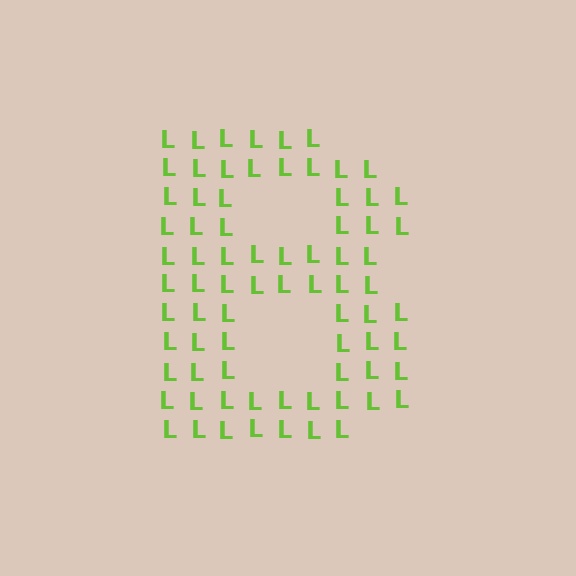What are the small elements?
The small elements are letter L's.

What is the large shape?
The large shape is the letter B.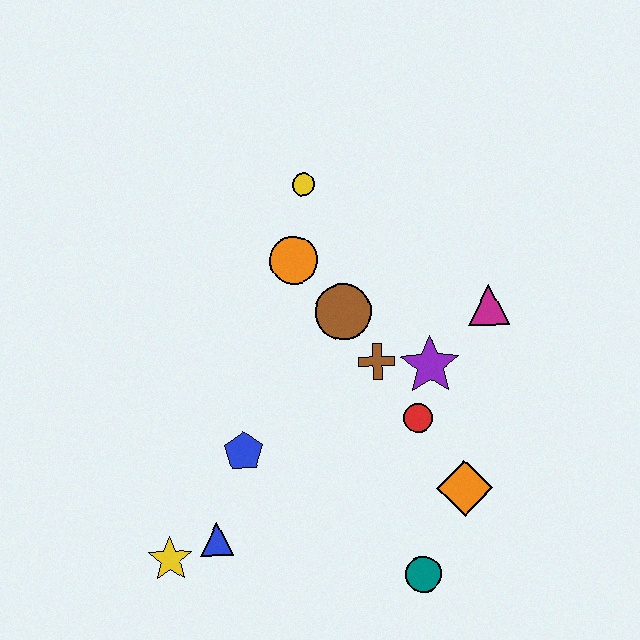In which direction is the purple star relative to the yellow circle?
The purple star is below the yellow circle.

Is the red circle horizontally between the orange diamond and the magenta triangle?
No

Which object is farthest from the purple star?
The yellow star is farthest from the purple star.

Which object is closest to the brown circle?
The brown cross is closest to the brown circle.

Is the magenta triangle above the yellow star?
Yes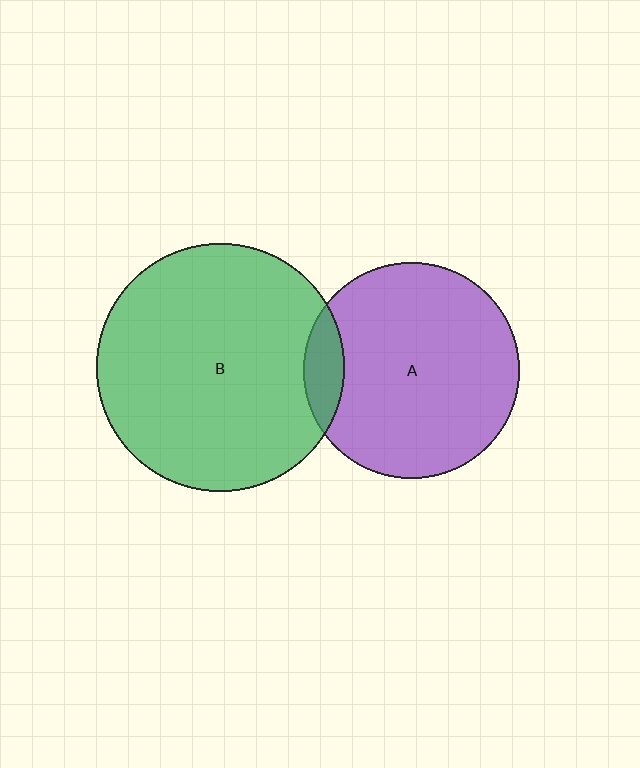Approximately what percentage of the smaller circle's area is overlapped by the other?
Approximately 10%.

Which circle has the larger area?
Circle B (green).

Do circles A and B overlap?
Yes.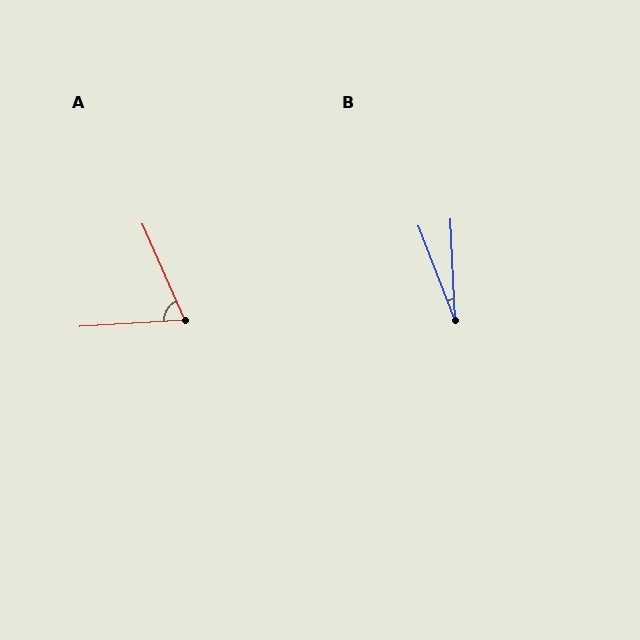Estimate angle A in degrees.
Approximately 70 degrees.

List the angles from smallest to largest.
B (19°), A (70°).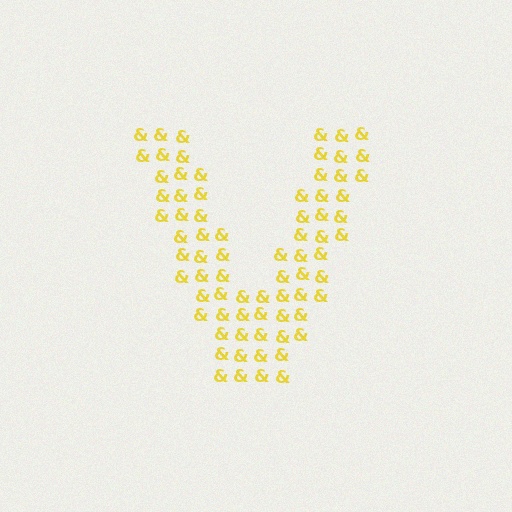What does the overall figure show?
The overall figure shows the letter V.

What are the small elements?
The small elements are ampersands.